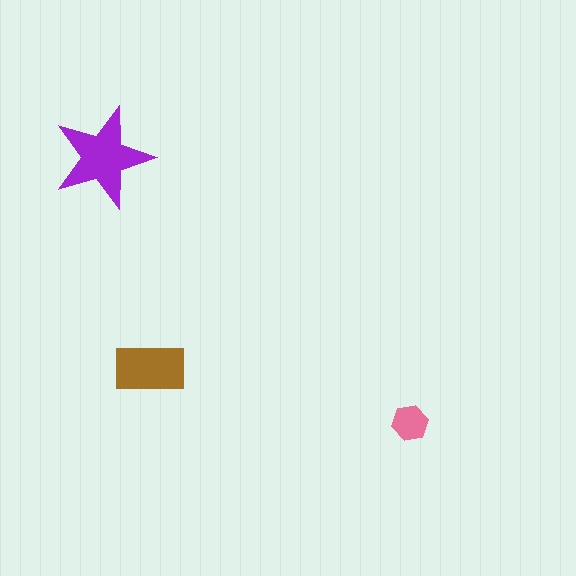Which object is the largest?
The purple star.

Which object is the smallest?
The pink hexagon.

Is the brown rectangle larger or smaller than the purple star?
Smaller.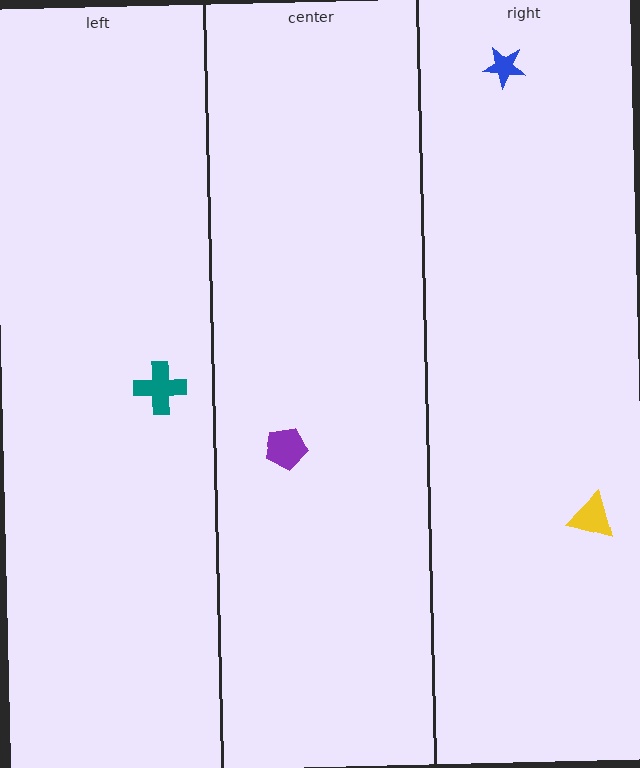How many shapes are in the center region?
1.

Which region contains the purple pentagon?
The center region.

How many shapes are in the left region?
1.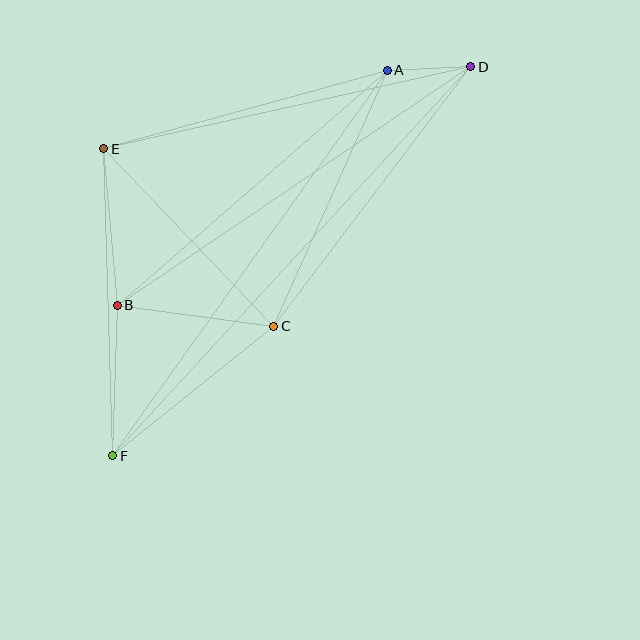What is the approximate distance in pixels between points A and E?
The distance between A and E is approximately 294 pixels.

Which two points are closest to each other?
Points A and D are closest to each other.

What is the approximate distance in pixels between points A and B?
The distance between A and B is approximately 358 pixels.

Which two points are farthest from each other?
Points D and F are farthest from each other.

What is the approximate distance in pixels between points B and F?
The distance between B and F is approximately 151 pixels.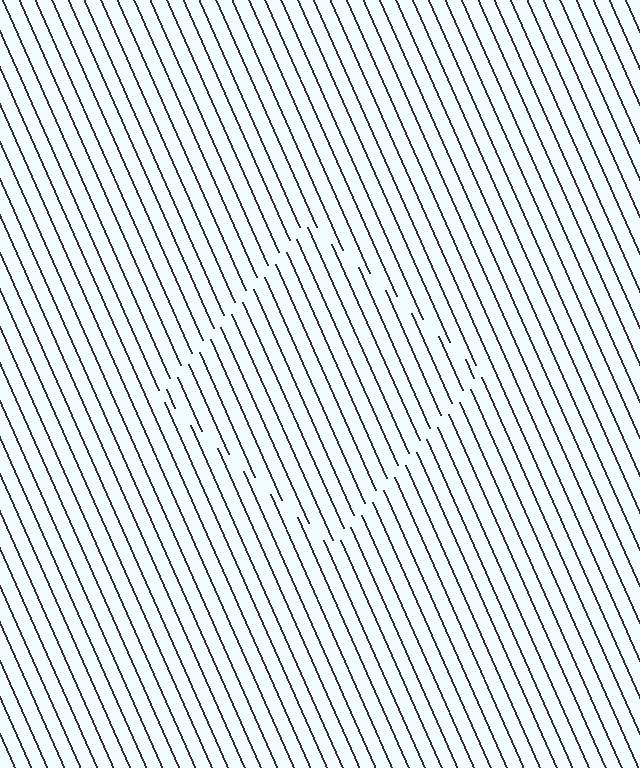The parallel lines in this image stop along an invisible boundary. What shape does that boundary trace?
An illusory square. The interior of the shape contains the same grating, shifted by half a period — the contour is defined by the phase discontinuity where line-ends from the inner and outer gratings abut.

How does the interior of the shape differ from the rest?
The interior of the shape contains the same grating, shifted by half a period — the contour is defined by the phase discontinuity where line-ends from the inner and outer gratings abut.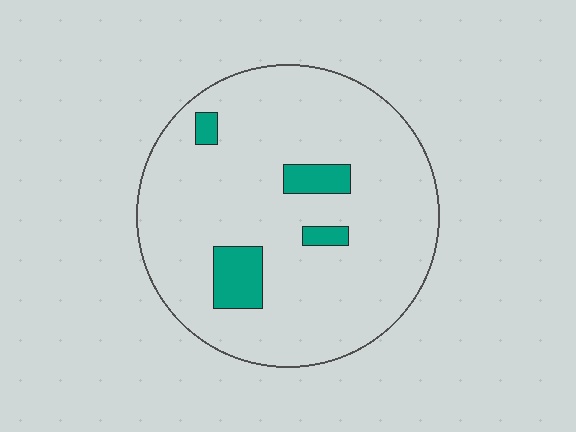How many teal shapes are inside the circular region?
4.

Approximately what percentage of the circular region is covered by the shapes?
Approximately 10%.